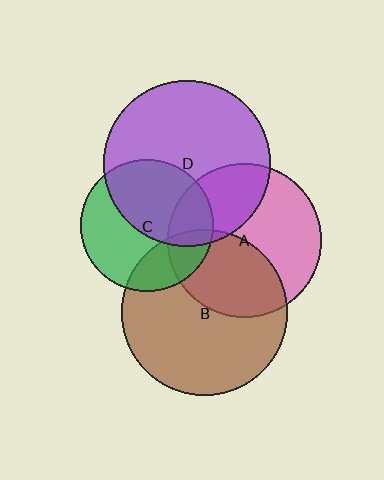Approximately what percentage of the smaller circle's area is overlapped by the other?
Approximately 25%.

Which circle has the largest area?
Circle D (purple).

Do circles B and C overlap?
Yes.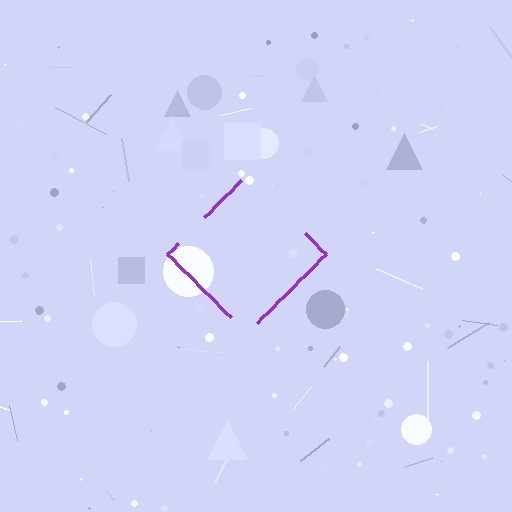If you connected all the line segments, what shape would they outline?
They would outline a diamond.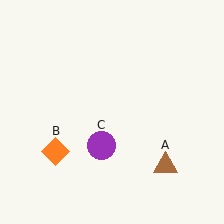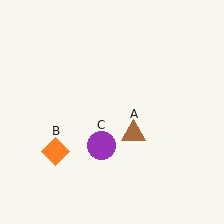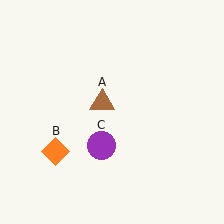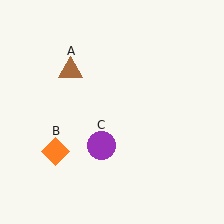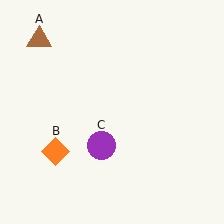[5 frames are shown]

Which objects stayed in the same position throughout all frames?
Orange diamond (object B) and purple circle (object C) remained stationary.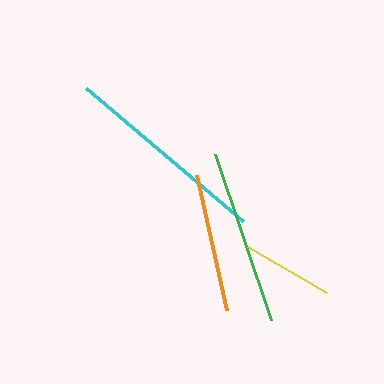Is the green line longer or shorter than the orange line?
The green line is longer than the orange line.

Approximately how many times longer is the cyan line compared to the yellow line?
The cyan line is approximately 2.3 times the length of the yellow line.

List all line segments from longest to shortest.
From longest to shortest: cyan, green, orange, yellow.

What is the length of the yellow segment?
The yellow segment is approximately 91 pixels long.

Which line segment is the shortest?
The yellow line is the shortest at approximately 91 pixels.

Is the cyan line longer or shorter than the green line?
The cyan line is longer than the green line.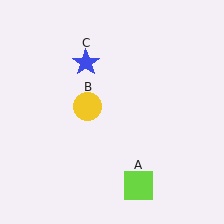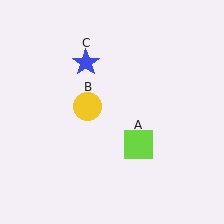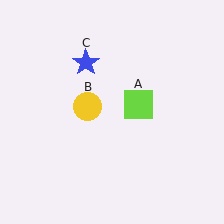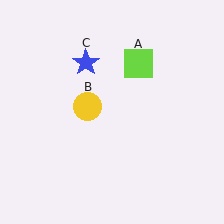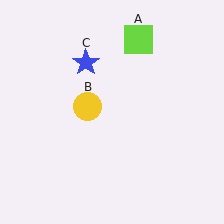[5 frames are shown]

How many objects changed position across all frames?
1 object changed position: lime square (object A).